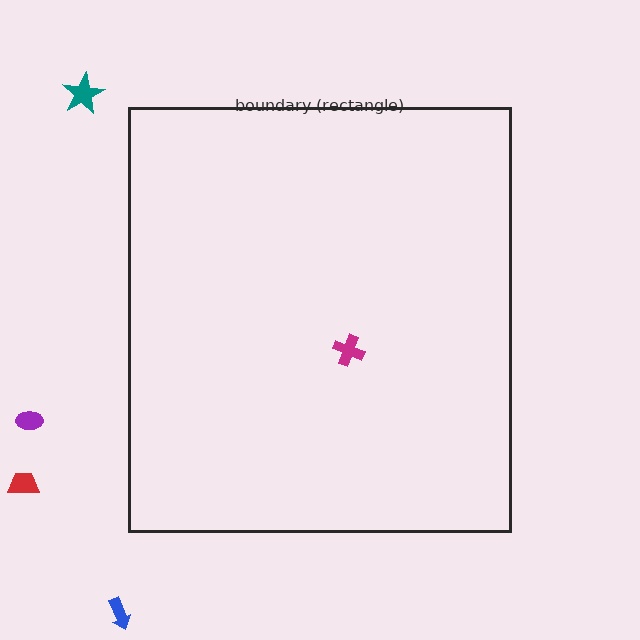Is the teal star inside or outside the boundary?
Outside.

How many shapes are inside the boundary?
1 inside, 4 outside.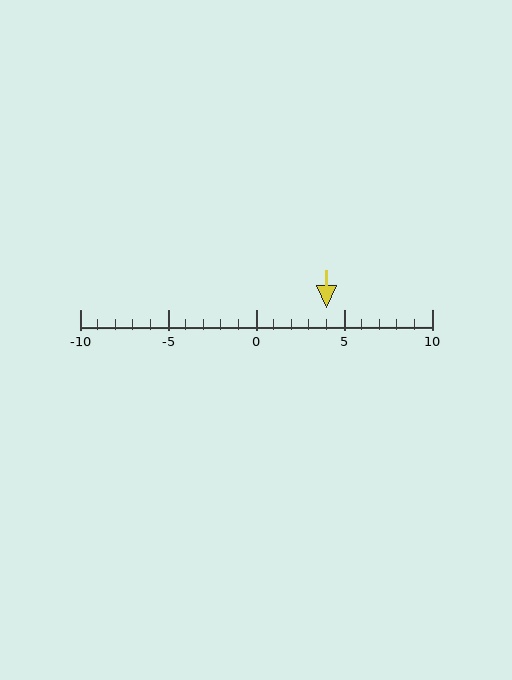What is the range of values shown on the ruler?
The ruler shows values from -10 to 10.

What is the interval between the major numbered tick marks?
The major tick marks are spaced 5 units apart.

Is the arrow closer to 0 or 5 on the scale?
The arrow is closer to 5.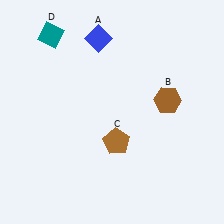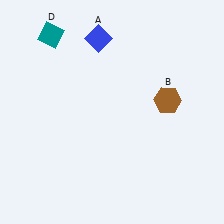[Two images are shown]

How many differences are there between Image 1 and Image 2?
There is 1 difference between the two images.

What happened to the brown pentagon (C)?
The brown pentagon (C) was removed in Image 2. It was in the bottom-right area of Image 1.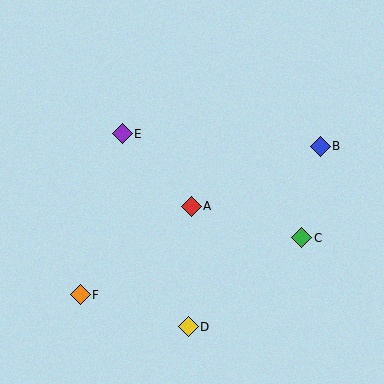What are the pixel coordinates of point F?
Point F is at (80, 295).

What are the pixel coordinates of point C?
Point C is at (302, 238).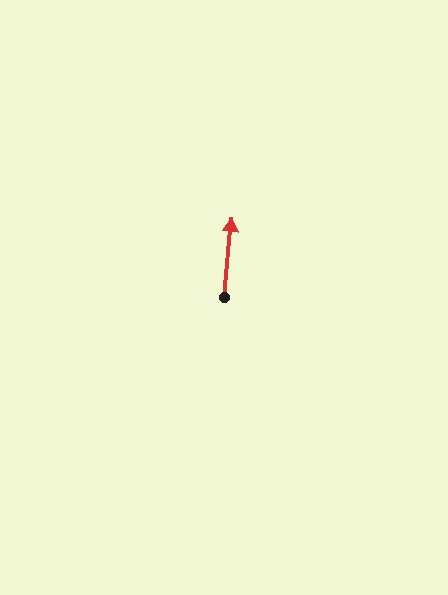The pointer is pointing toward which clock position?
Roughly 12 o'clock.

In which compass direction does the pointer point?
North.